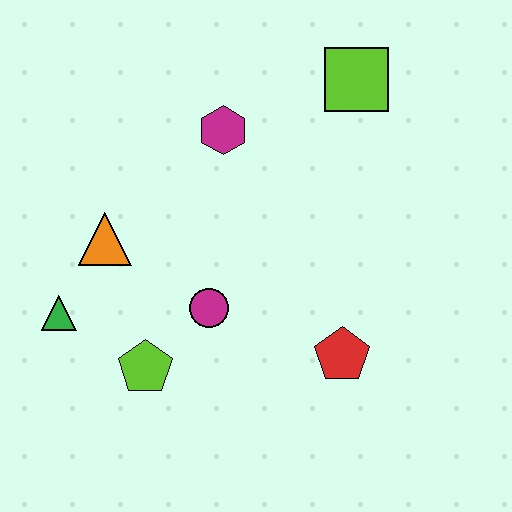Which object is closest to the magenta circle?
The lime pentagon is closest to the magenta circle.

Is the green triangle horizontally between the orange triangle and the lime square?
No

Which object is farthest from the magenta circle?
The lime square is farthest from the magenta circle.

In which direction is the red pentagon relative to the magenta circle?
The red pentagon is to the right of the magenta circle.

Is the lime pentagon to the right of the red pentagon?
No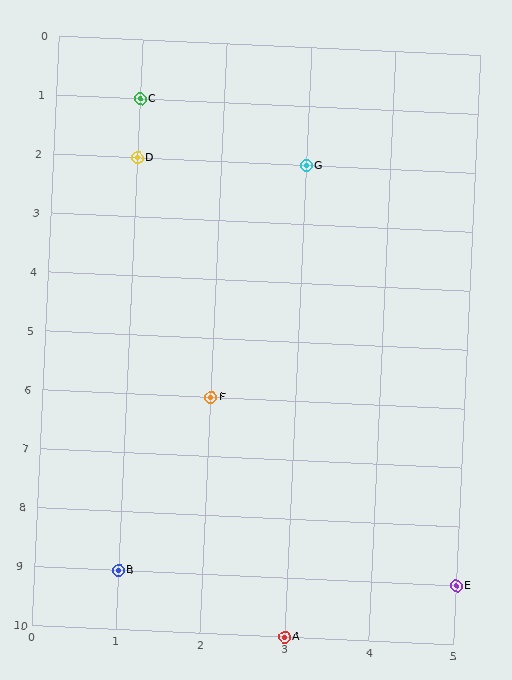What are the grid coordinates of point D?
Point D is at grid coordinates (1, 2).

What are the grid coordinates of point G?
Point G is at grid coordinates (3, 2).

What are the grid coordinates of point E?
Point E is at grid coordinates (5, 9).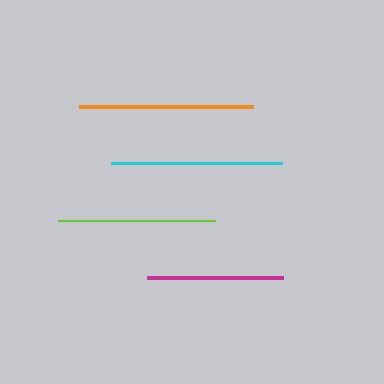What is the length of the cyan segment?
The cyan segment is approximately 171 pixels long.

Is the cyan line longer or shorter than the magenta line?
The cyan line is longer than the magenta line.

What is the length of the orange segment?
The orange segment is approximately 173 pixels long.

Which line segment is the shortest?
The magenta line is the shortest at approximately 136 pixels.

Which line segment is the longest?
The orange line is the longest at approximately 173 pixels.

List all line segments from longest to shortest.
From longest to shortest: orange, cyan, lime, magenta.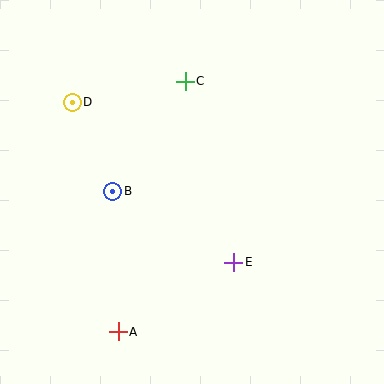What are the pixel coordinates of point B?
Point B is at (113, 191).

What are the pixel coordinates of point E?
Point E is at (234, 262).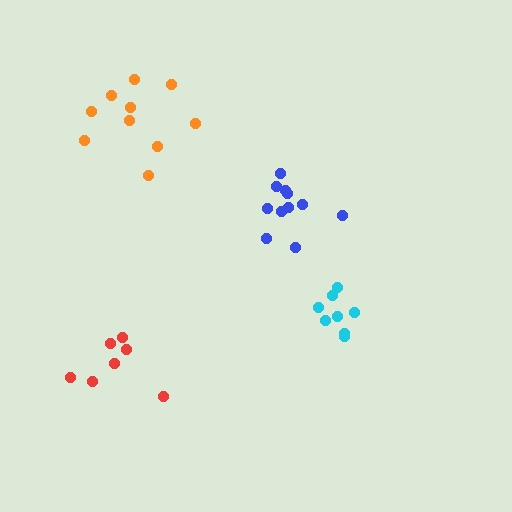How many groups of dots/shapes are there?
There are 4 groups.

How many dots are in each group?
Group 1: 7 dots, Group 2: 11 dots, Group 3: 10 dots, Group 4: 8 dots (36 total).